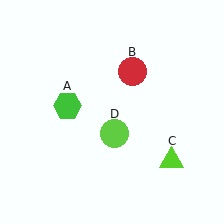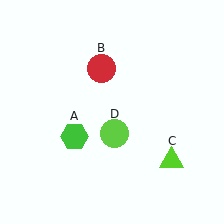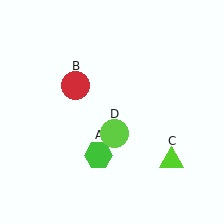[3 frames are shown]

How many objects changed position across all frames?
2 objects changed position: green hexagon (object A), red circle (object B).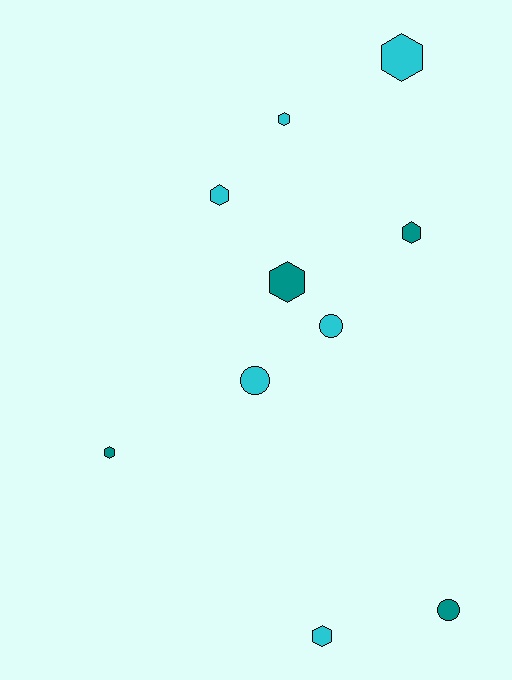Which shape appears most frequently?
Hexagon, with 7 objects.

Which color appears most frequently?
Cyan, with 6 objects.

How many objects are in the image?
There are 10 objects.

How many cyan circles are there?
There are 2 cyan circles.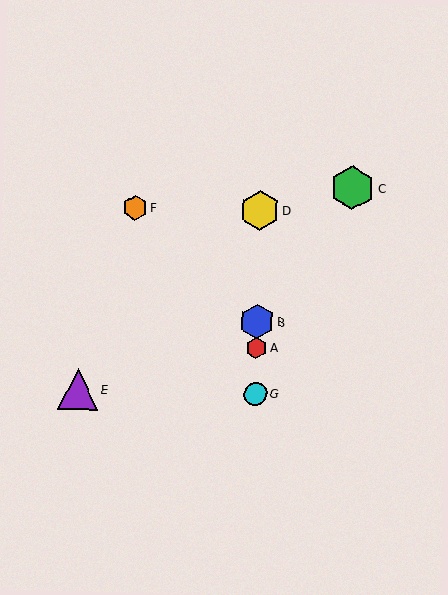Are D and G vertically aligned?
Yes, both are at x≈260.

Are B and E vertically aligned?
No, B is at x≈257 and E is at x≈78.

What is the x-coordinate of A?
Object A is at x≈256.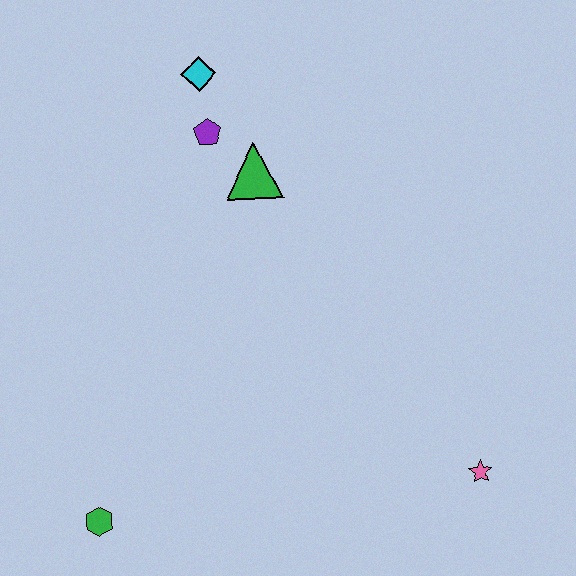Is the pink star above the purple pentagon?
No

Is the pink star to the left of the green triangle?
No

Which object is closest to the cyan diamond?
The purple pentagon is closest to the cyan diamond.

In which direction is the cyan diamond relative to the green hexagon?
The cyan diamond is above the green hexagon.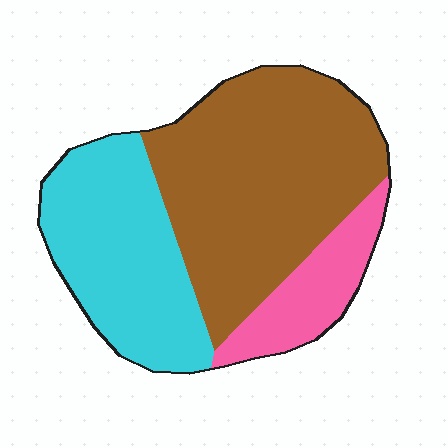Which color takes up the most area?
Brown, at roughly 50%.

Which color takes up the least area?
Pink, at roughly 15%.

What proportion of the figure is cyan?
Cyan covers roughly 35% of the figure.